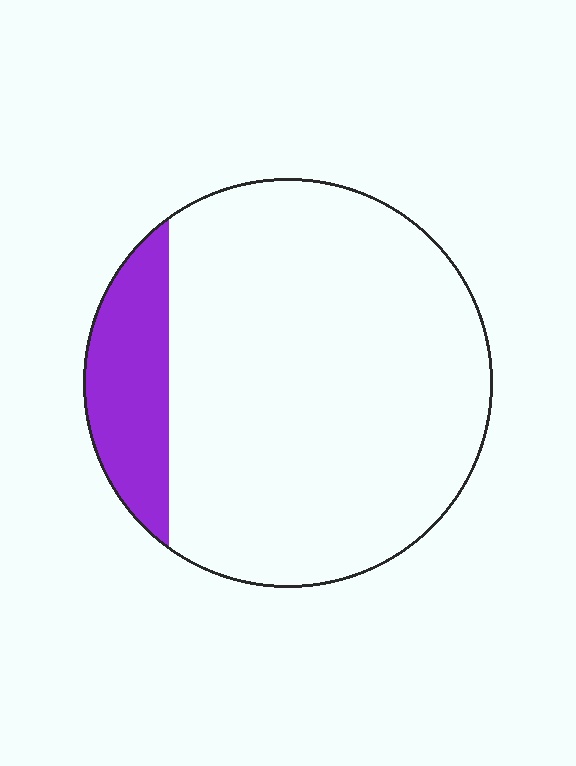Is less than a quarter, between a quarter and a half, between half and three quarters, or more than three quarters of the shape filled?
Less than a quarter.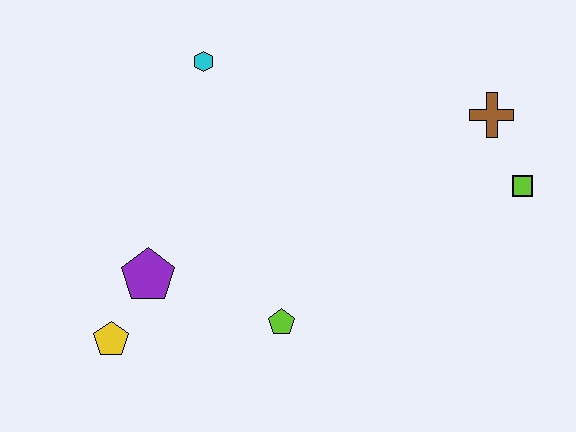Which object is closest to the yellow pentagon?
The purple pentagon is closest to the yellow pentagon.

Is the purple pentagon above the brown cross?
No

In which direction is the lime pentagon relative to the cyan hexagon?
The lime pentagon is below the cyan hexagon.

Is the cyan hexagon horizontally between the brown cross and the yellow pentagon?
Yes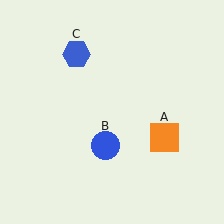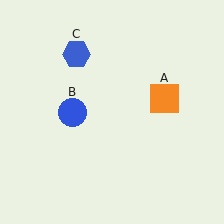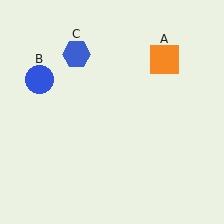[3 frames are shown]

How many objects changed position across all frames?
2 objects changed position: orange square (object A), blue circle (object B).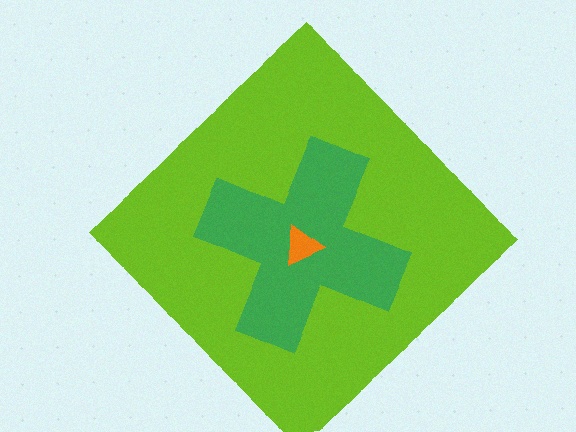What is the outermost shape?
The lime diamond.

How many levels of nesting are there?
3.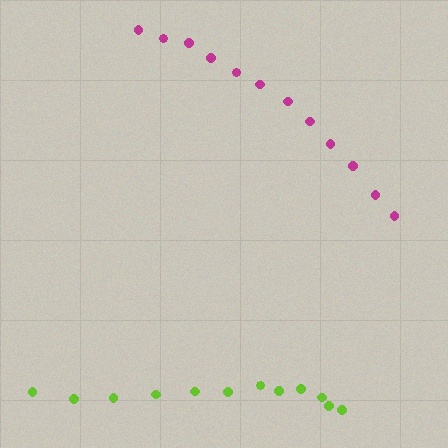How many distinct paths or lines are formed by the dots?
There are 2 distinct paths.